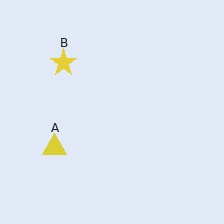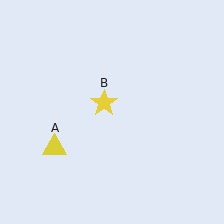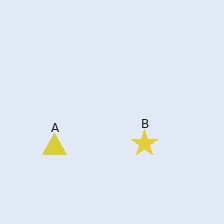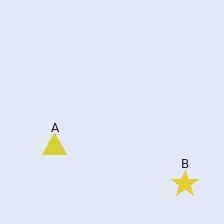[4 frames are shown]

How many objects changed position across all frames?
1 object changed position: yellow star (object B).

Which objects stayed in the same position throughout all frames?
Yellow triangle (object A) remained stationary.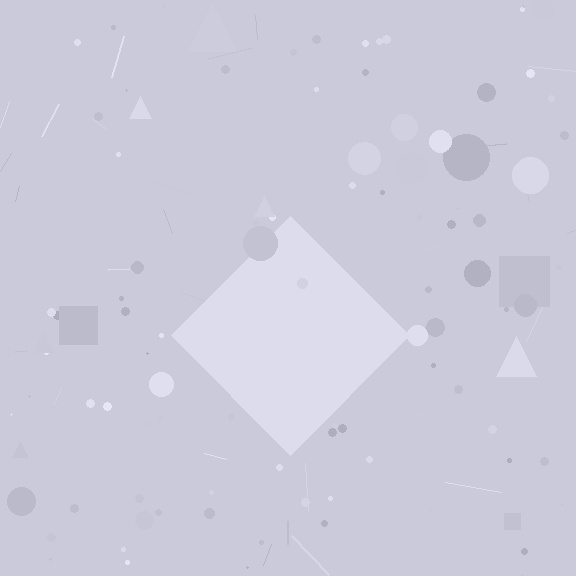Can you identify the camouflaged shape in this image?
The camouflaged shape is a diamond.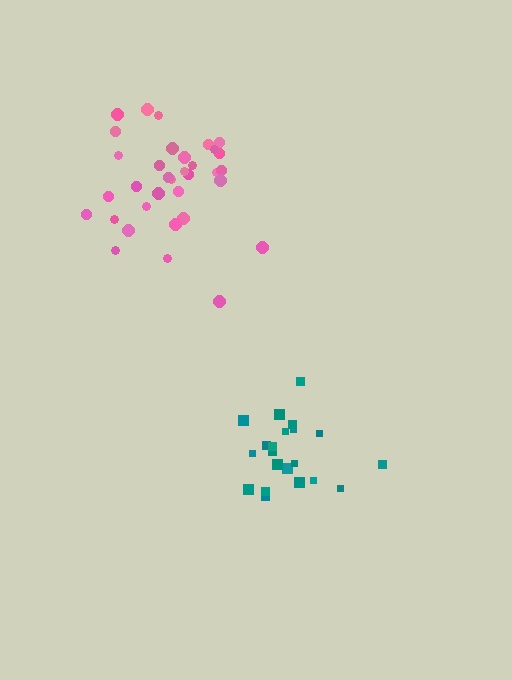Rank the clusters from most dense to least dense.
teal, pink.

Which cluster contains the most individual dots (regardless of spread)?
Pink (34).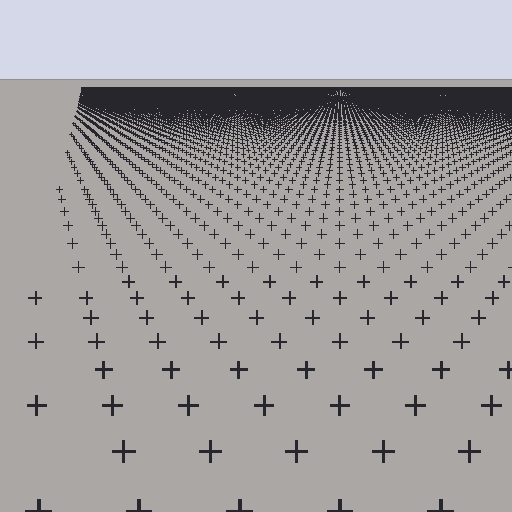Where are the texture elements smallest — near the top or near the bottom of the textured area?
Near the top.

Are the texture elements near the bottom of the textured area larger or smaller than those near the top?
Larger. Near the bottom, elements are closer to the viewer and appear at a bigger on-screen size.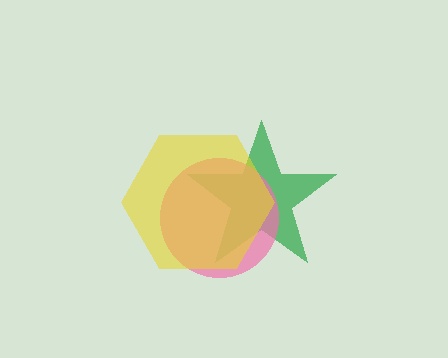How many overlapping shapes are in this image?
There are 3 overlapping shapes in the image.